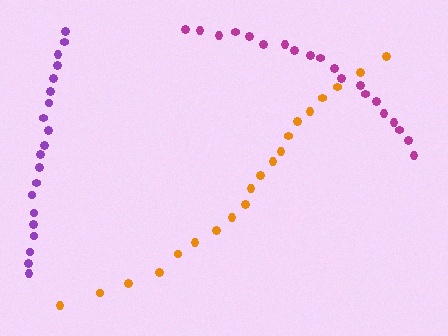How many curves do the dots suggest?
There are 3 distinct paths.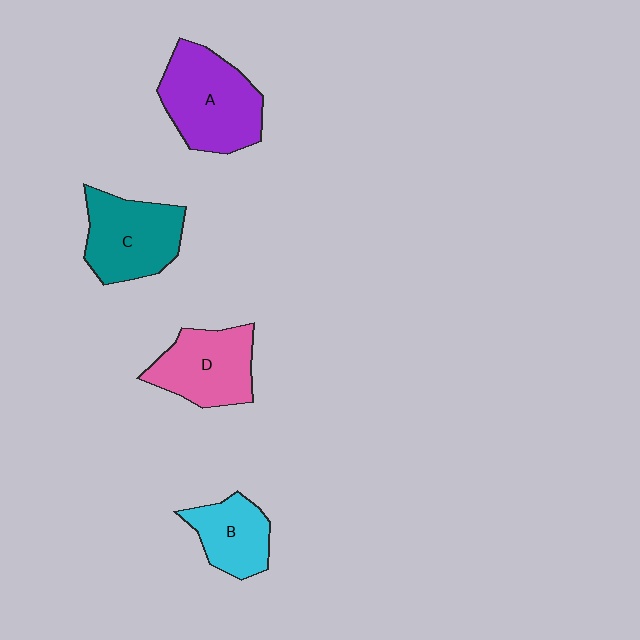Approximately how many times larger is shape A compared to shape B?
Approximately 1.7 times.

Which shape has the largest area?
Shape A (purple).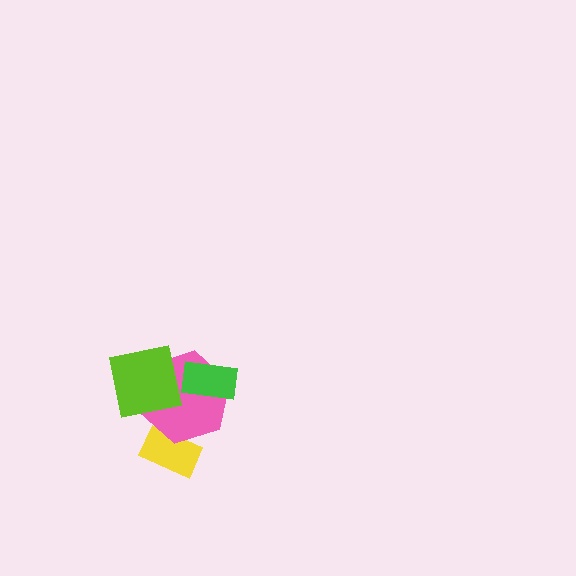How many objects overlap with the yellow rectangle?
1 object overlaps with the yellow rectangle.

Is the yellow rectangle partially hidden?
Yes, it is partially covered by another shape.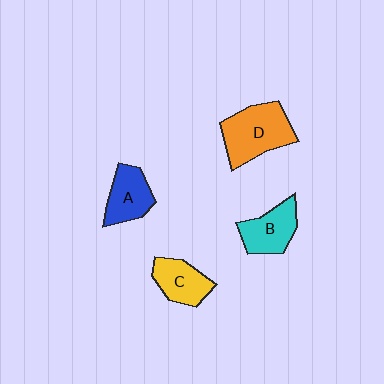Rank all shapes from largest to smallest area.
From largest to smallest: D (orange), B (cyan), A (blue), C (yellow).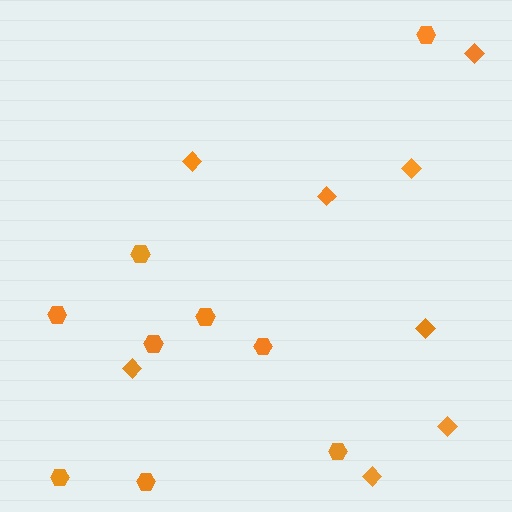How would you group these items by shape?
There are 2 groups: one group of diamonds (8) and one group of hexagons (9).